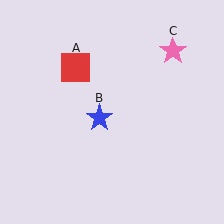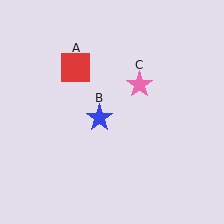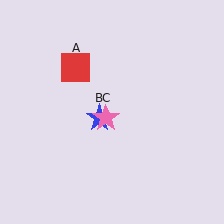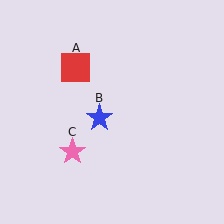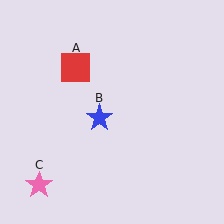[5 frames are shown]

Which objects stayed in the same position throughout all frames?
Red square (object A) and blue star (object B) remained stationary.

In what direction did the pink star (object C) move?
The pink star (object C) moved down and to the left.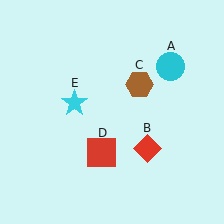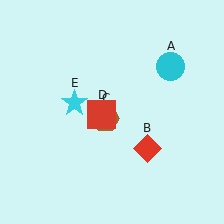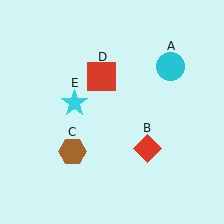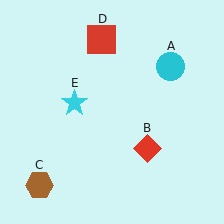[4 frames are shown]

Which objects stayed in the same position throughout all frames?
Cyan circle (object A) and red diamond (object B) and cyan star (object E) remained stationary.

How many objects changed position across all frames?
2 objects changed position: brown hexagon (object C), red square (object D).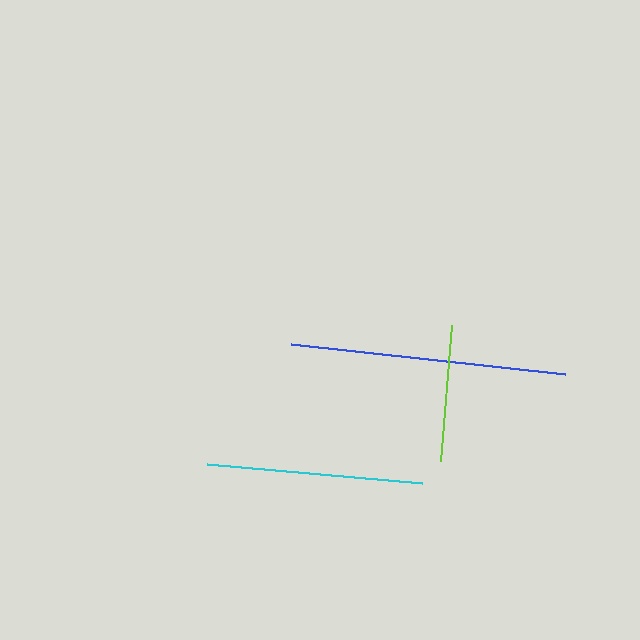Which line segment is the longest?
The blue line is the longest at approximately 276 pixels.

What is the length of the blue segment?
The blue segment is approximately 276 pixels long.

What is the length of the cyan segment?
The cyan segment is approximately 215 pixels long.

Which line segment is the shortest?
The lime line is the shortest at approximately 136 pixels.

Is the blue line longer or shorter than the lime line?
The blue line is longer than the lime line.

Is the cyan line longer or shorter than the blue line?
The blue line is longer than the cyan line.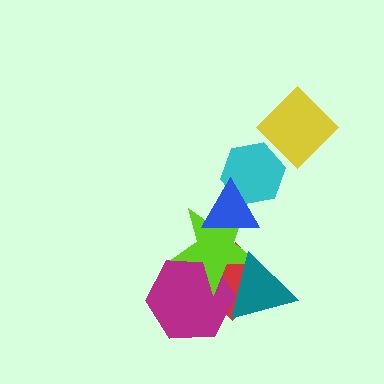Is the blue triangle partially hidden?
No, no other shape covers it.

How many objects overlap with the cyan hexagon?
2 objects overlap with the cyan hexagon.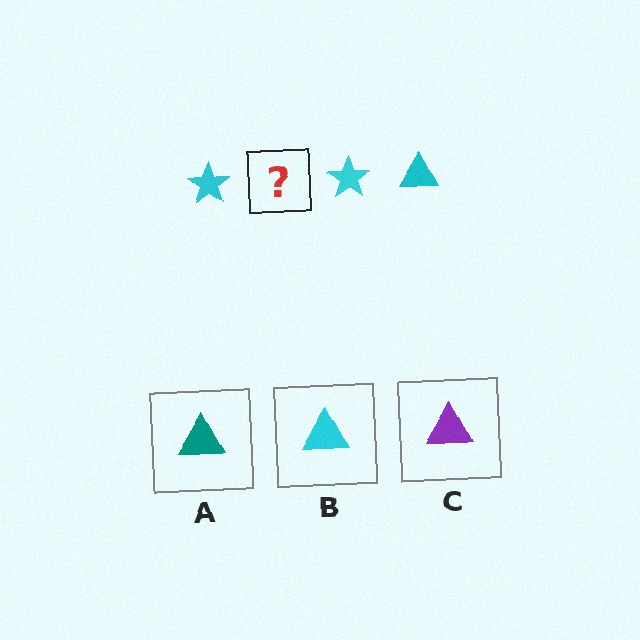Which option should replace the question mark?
Option B.